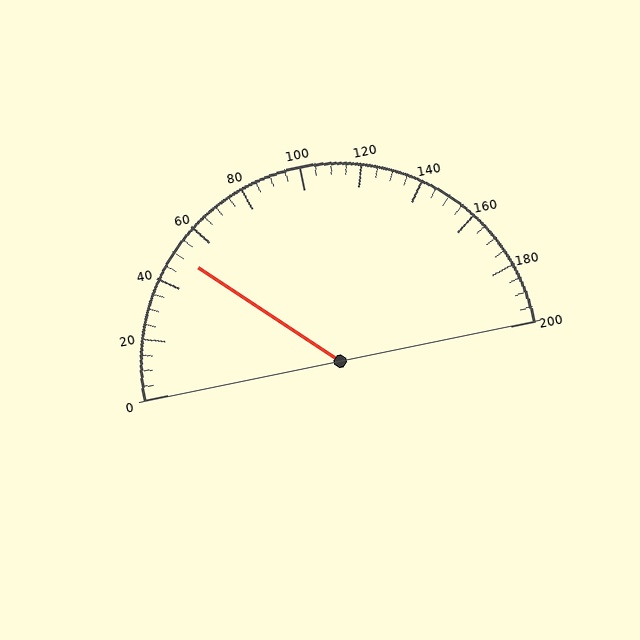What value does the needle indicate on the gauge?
The needle indicates approximately 50.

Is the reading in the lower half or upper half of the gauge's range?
The reading is in the lower half of the range (0 to 200).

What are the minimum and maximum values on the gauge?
The gauge ranges from 0 to 200.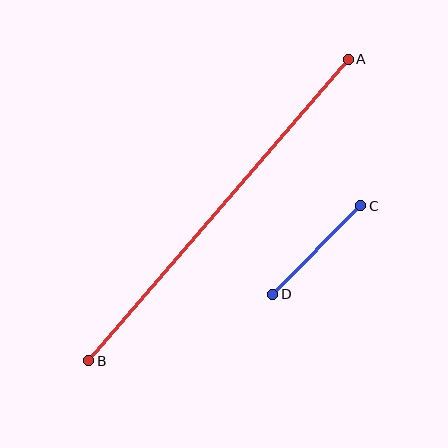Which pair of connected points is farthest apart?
Points A and B are farthest apart.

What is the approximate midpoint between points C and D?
The midpoint is at approximately (317, 250) pixels.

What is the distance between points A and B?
The distance is approximately 397 pixels.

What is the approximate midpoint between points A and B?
The midpoint is at approximately (218, 210) pixels.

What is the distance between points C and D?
The distance is approximately 125 pixels.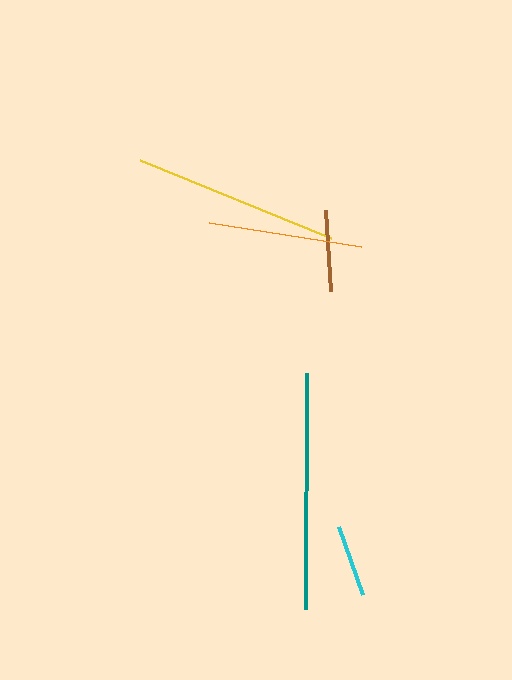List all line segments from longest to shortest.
From longest to shortest: teal, yellow, orange, brown, cyan.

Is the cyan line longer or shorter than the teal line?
The teal line is longer than the cyan line.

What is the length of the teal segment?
The teal segment is approximately 236 pixels long.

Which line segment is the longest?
The teal line is the longest at approximately 236 pixels.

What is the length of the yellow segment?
The yellow segment is approximately 206 pixels long.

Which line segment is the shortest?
The cyan line is the shortest at approximately 73 pixels.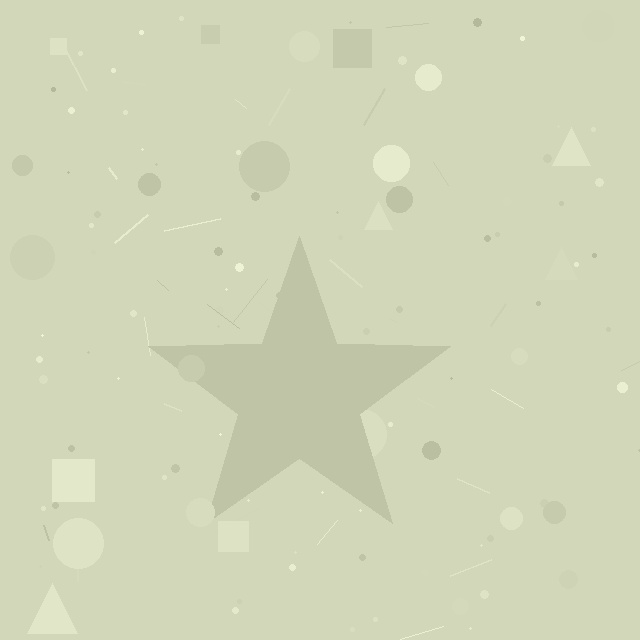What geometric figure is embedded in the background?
A star is embedded in the background.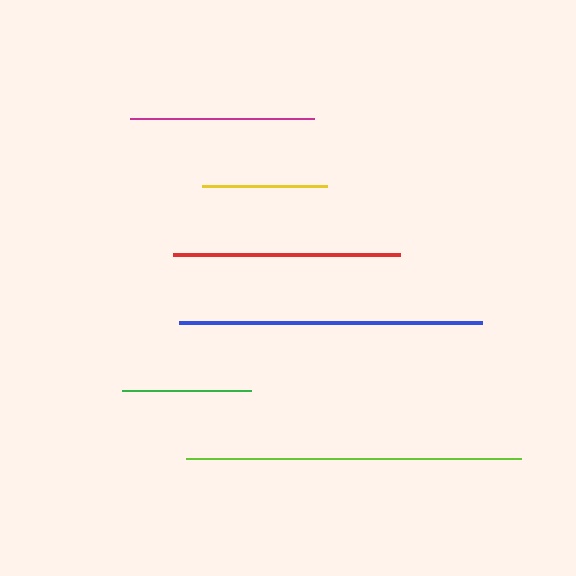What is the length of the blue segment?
The blue segment is approximately 303 pixels long.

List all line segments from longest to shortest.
From longest to shortest: lime, blue, red, magenta, green, yellow.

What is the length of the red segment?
The red segment is approximately 227 pixels long.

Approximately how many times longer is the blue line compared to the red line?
The blue line is approximately 1.3 times the length of the red line.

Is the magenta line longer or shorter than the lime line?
The lime line is longer than the magenta line.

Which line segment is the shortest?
The yellow line is the shortest at approximately 125 pixels.